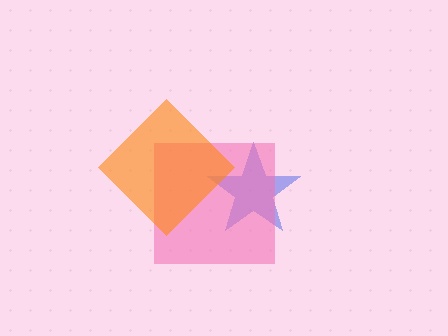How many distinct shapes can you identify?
There are 3 distinct shapes: a blue star, a pink square, an orange diamond.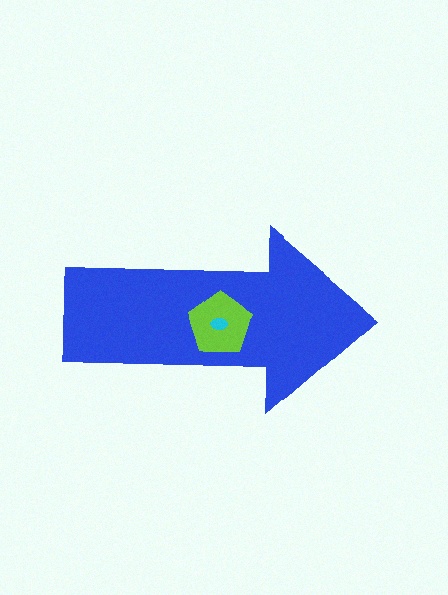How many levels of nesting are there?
3.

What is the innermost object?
The cyan ellipse.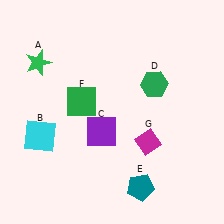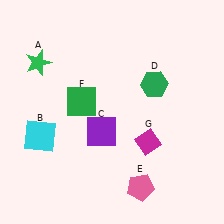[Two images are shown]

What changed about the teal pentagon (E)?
In Image 1, E is teal. In Image 2, it changed to pink.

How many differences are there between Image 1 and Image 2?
There is 1 difference between the two images.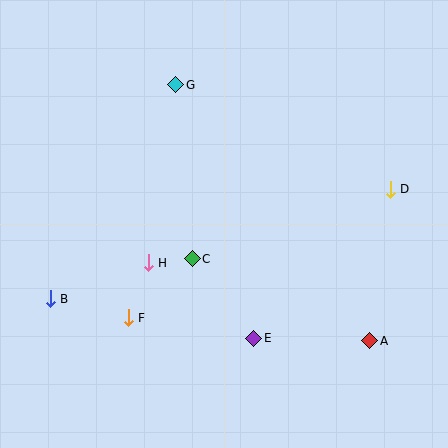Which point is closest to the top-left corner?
Point G is closest to the top-left corner.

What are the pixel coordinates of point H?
Point H is at (148, 263).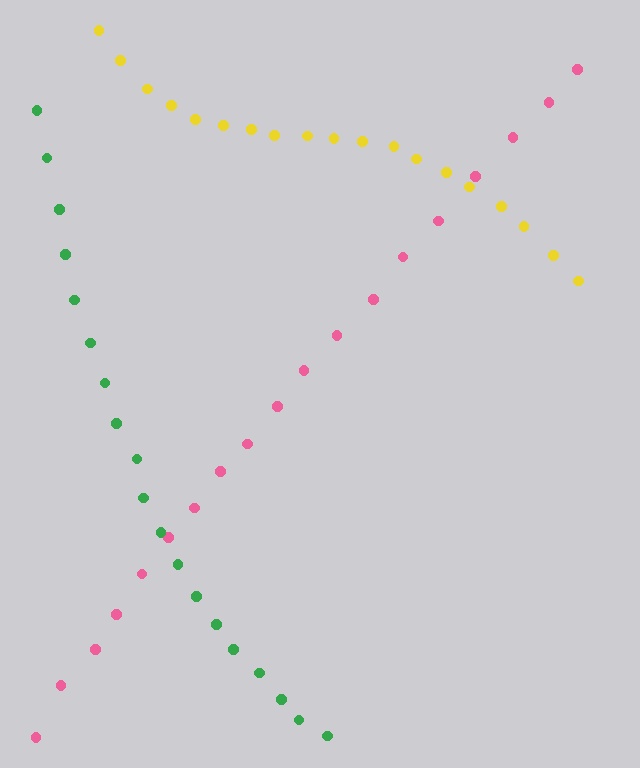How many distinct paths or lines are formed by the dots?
There are 3 distinct paths.